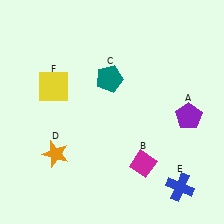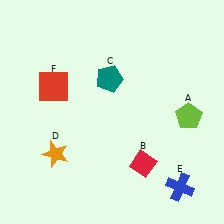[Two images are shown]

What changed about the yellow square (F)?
In Image 1, F is yellow. In Image 2, it changed to red.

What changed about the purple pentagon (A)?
In Image 1, A is purple. In Image 2, it changed to lime.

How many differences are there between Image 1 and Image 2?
There are 3 differences between the two images.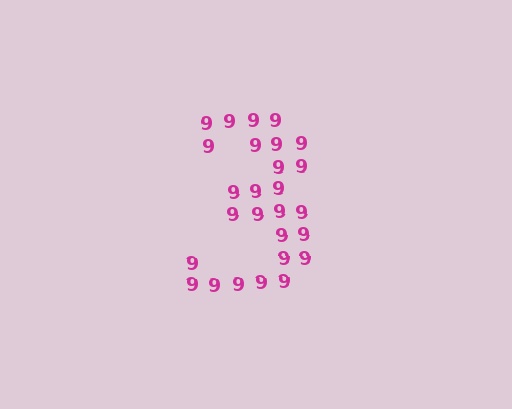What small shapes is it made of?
It is made of small digit 9's.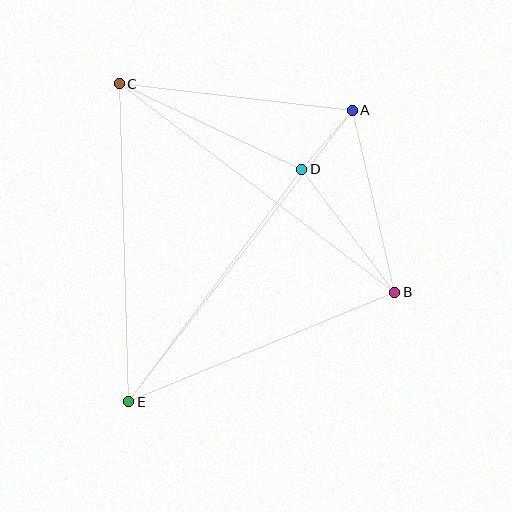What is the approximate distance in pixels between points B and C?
The distance between B and C is approximately 346 pixels.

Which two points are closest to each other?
Points A and D are closest to each other.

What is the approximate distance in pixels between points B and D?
The distance between B and D is approximately 154 pixels.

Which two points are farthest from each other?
Points A and E are farthest from each other.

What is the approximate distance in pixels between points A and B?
The distance between A and B is approximately 187 pixels.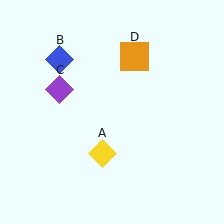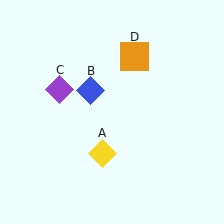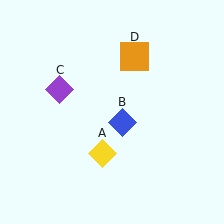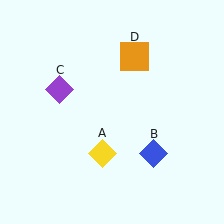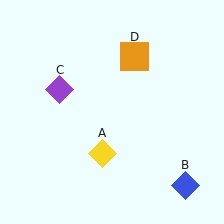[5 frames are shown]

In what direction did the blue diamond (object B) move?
The blue diamond (object B) moved down and to the right.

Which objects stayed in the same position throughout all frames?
Yellow diamond (object A) and purple diamond (object C) and orange square (object D) remained stationary.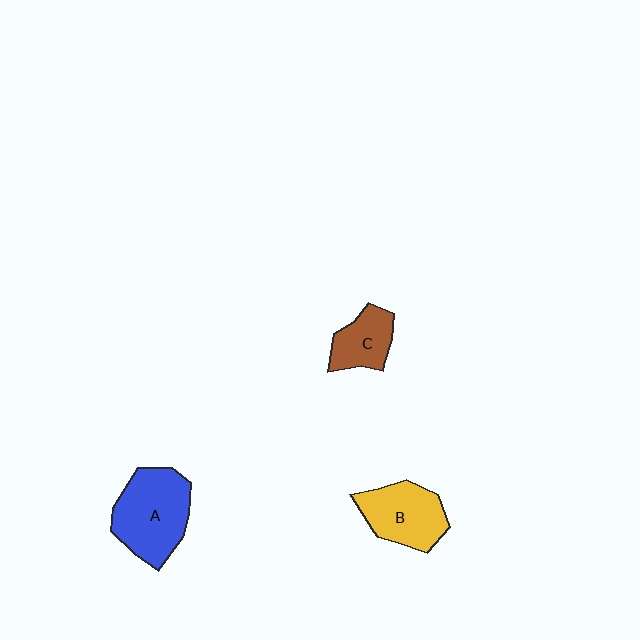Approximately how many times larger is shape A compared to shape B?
Approximately 1.3 times.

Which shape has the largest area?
Shape A (blue).